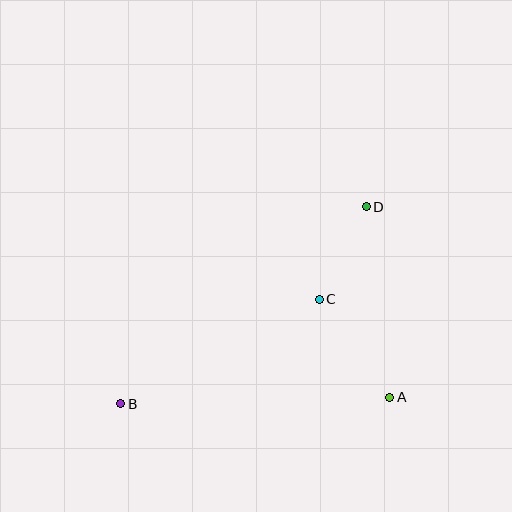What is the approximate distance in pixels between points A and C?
The distance between A and C is approximately 121 pixels.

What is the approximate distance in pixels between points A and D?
The distance between A and D is approximately 192 pixels.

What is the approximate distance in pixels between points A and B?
The distance between A and B is approximately 270 pixels.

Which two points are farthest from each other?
Points B and D are farthest from each other.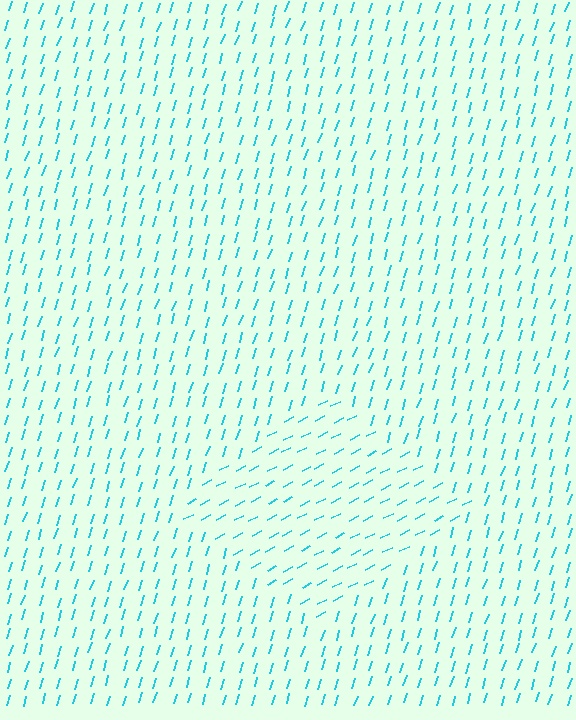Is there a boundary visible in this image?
Yes, there is a texture boundary formed by a change in line orientation.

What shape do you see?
I see a diamond.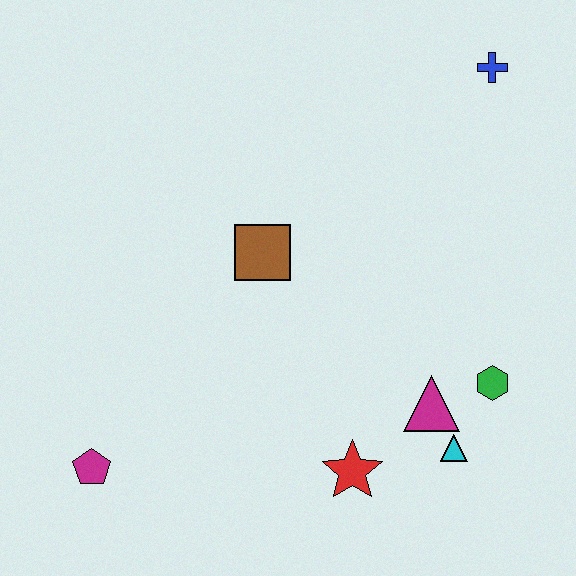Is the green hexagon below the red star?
No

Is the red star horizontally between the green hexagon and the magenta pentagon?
Yes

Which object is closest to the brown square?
The magenta triangle is closest to the brown square.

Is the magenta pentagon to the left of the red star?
Yes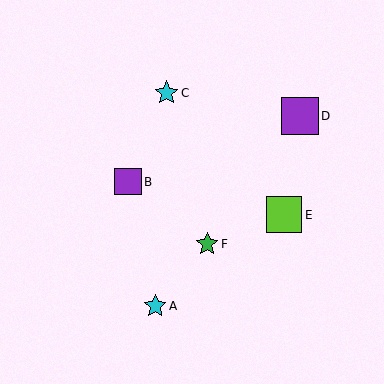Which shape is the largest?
The purple square (labeled D) is the largest.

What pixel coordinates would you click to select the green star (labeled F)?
Click at (207, 244) to select the green star F.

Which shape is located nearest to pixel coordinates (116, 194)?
The purple square (labeled B) at (128, 182) is nearest to that location.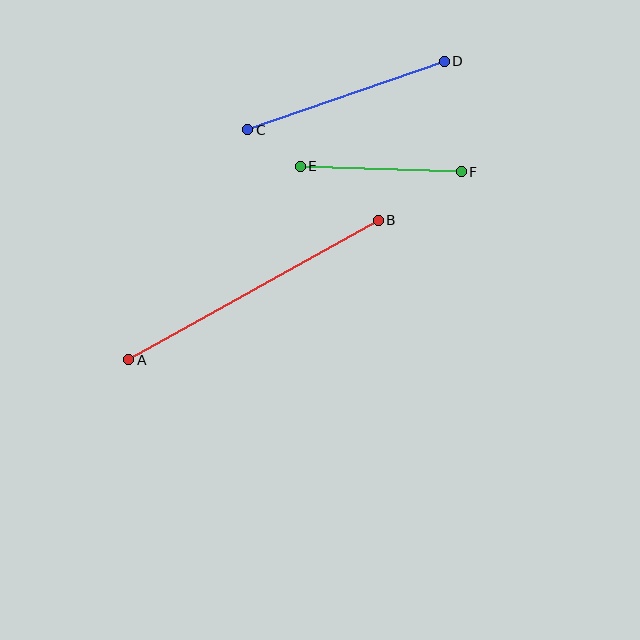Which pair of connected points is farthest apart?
Points A and B are farthest apart.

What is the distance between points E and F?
The distance is approximately 161 pixels.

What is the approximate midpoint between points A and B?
The midpoint is at approximately (254, 290) pixels.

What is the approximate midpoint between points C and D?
The midpoint is at approximately (346, 96) pixels.